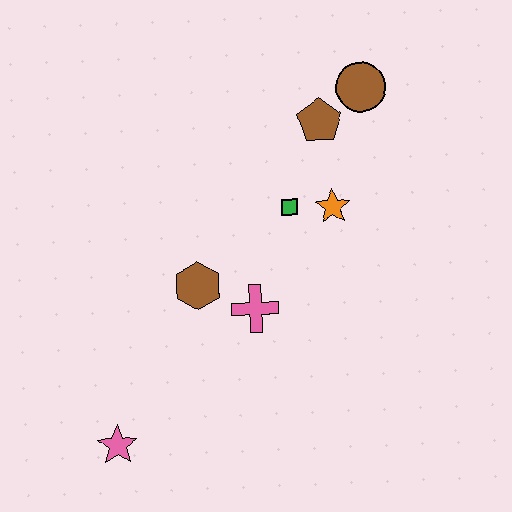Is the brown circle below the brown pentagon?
No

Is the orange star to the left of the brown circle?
Yes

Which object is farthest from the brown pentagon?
The pink star is farthest from the brown pentagon.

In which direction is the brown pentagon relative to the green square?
The brown pentagon is above the green square.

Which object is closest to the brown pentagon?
The brown circle is closest to the brown pentagon.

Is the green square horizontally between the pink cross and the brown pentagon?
Yes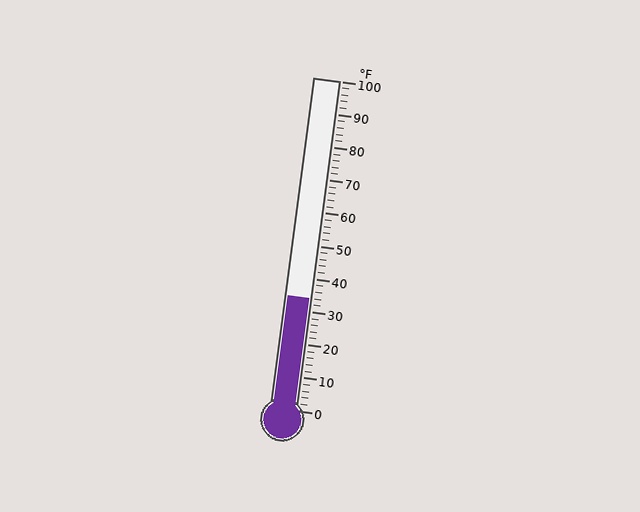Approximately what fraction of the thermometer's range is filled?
The thermometer is filled to approximately 35% of its range.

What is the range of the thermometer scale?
The thermometer scale ranges from 0°F to 100°F.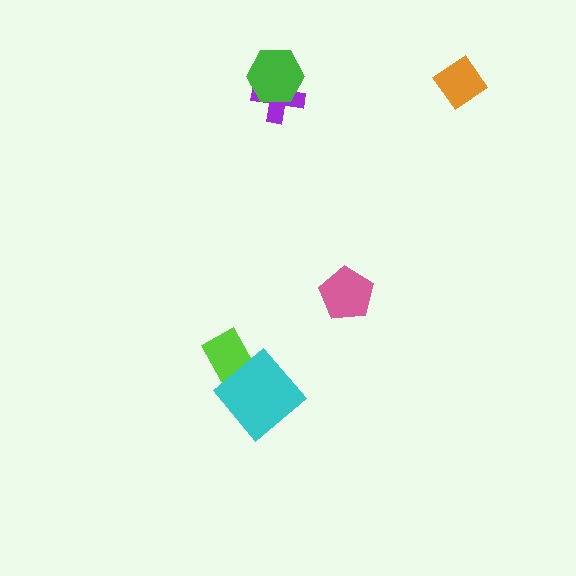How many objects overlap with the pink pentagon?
0 objects overlap with the pink pentagon.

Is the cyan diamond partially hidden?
No, no other shape covers it.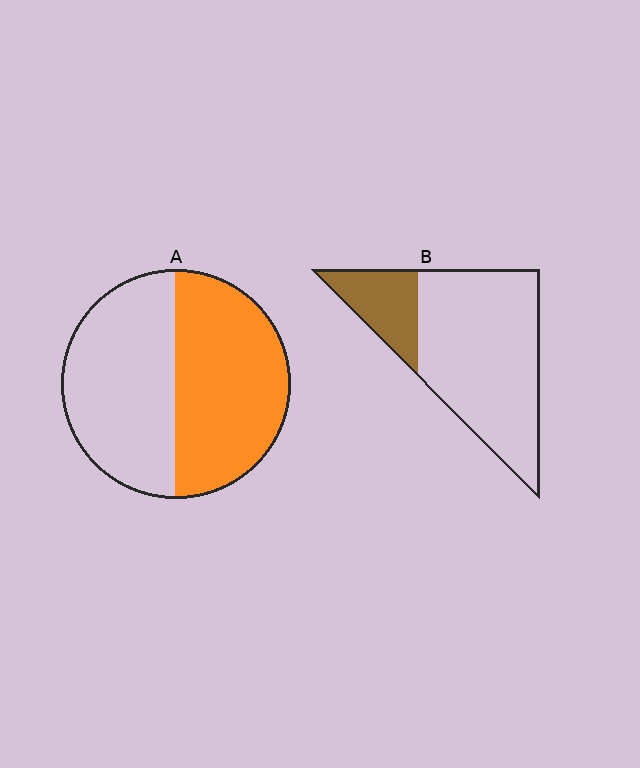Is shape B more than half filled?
No.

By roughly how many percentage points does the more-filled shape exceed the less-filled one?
By roughly 30 percentage points (A over B).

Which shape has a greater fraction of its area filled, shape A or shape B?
Shape A.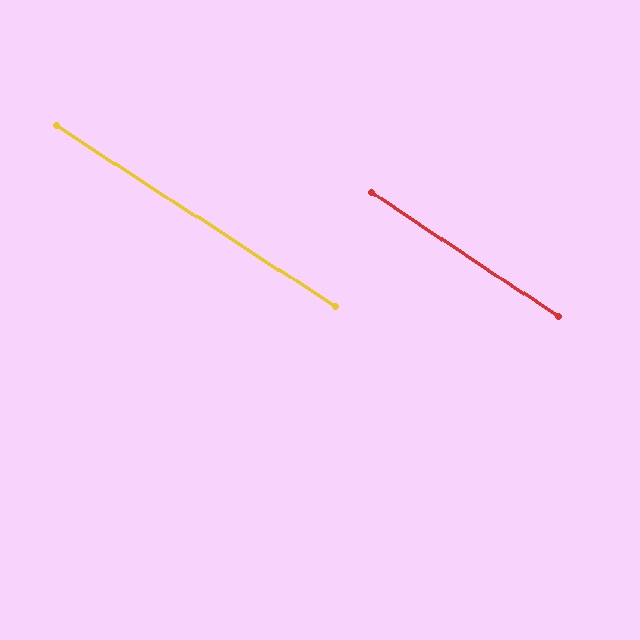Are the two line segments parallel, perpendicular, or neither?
Parallel — their directions differ by only 0.7°.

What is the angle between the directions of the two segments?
Approximately 1 degree.